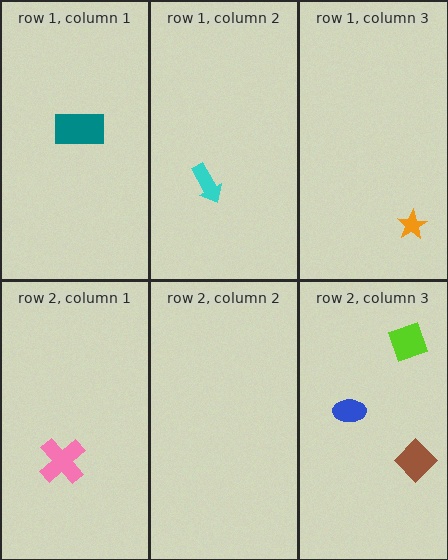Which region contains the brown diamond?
The row 2, column 3 region.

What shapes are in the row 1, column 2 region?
The cyan arrow.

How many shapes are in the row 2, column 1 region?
1.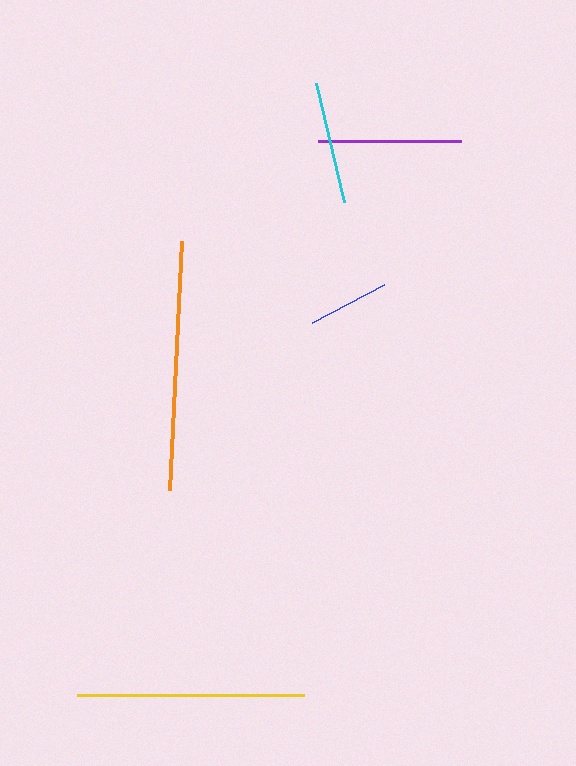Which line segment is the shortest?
The blue line is the shortest at approximately 82 pixels.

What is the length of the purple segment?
The purple segment is approximately 143 pixels long.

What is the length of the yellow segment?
The yellow segment is approximately 227 pixels long.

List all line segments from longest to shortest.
From longest to shortest: orange, yellow, purple, cyan, blue.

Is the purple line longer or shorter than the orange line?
The orange line is longer than the purple line.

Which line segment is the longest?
The orange line is the longest at approximately 250 pixels.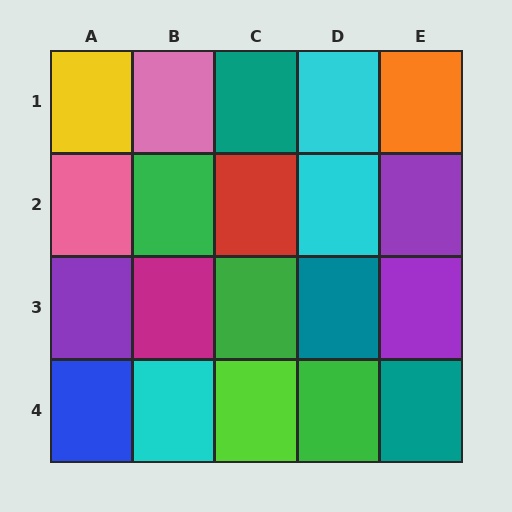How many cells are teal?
3 cells are teal.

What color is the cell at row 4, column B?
Cyan.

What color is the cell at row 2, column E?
Purple.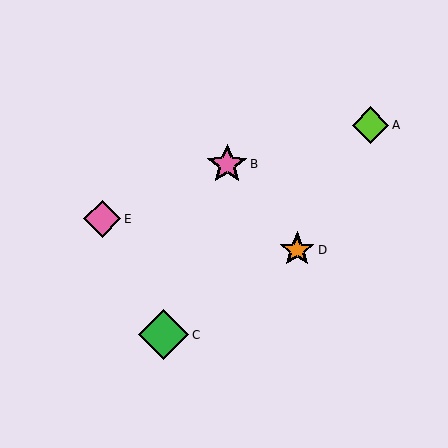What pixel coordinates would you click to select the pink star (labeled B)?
Click at (227, 164) to select the pink star B.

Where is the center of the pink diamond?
The center of the pink diamond is at (102, 219).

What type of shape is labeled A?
Shape A is a lime diamond.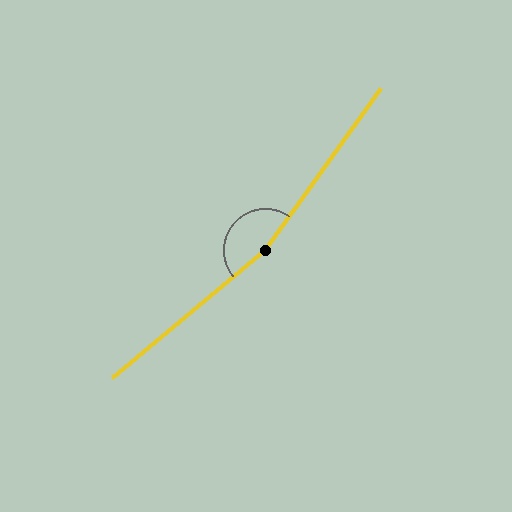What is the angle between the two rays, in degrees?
Approximately 165 degrees.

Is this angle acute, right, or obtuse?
It is obtuse.